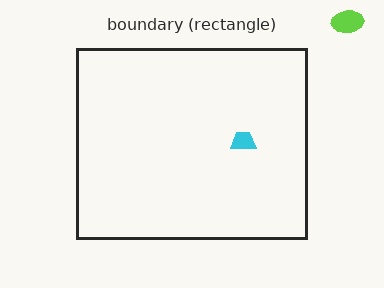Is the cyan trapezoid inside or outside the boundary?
Inside.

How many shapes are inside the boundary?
1 inside, 1 outside.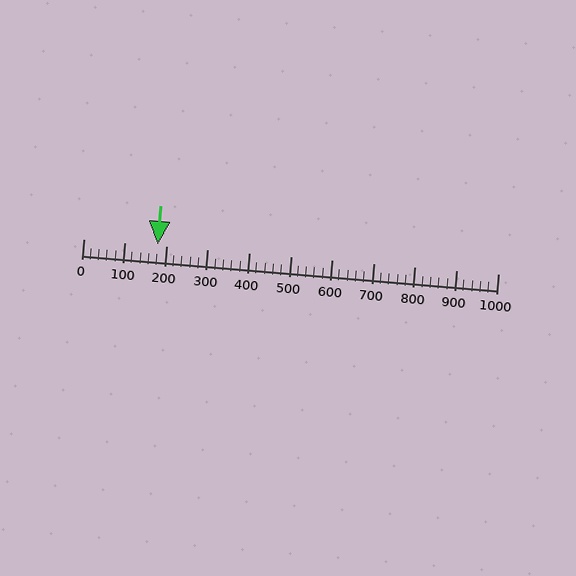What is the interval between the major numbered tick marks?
The major tick marks are spaced 100 units apart.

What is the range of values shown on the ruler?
The ruler shows values from 0 to 1000.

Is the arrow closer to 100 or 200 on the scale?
The arrow is closer to 200.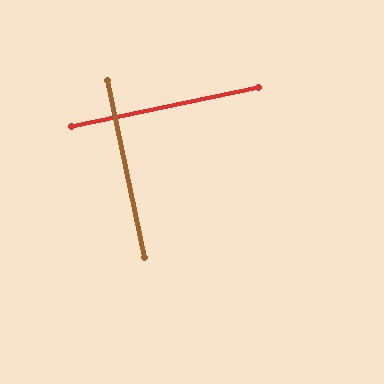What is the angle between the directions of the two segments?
Approximately 90 degrees.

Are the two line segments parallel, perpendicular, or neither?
Perpendicular — they meet at approximately 90°.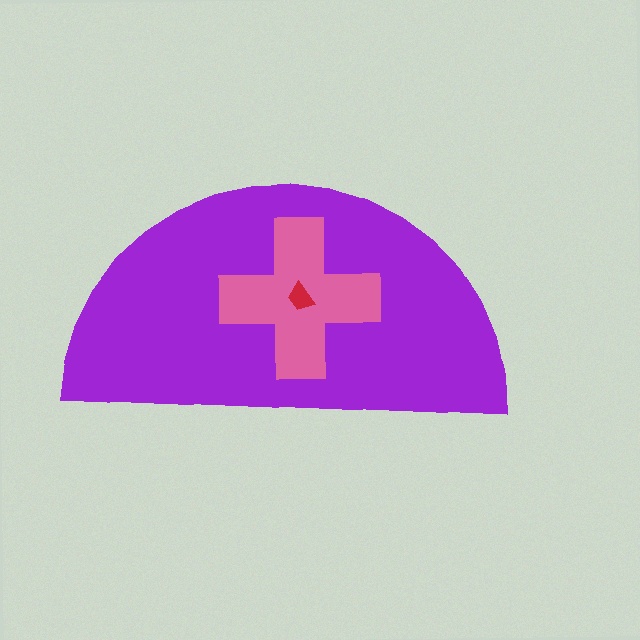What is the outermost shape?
The purple semicircle.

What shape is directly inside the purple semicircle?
The pink cross.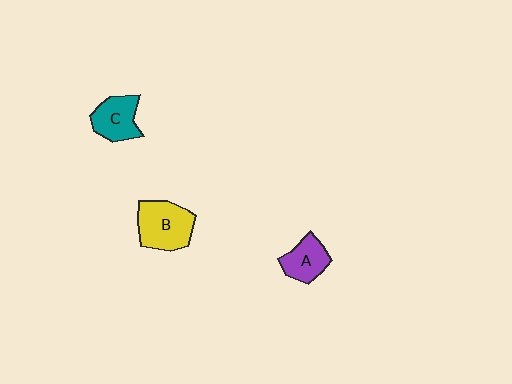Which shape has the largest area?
Shape B (yellow).